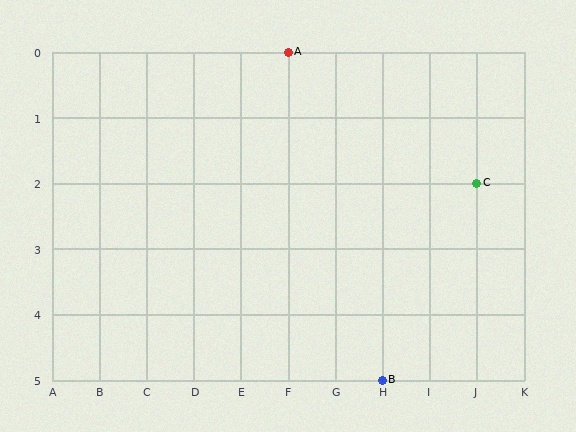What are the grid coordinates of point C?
Point C is at grid coordinates (J, 2).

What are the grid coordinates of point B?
Point B is at grid coordinates (H, 5).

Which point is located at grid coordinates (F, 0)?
Point A is at (F, 0).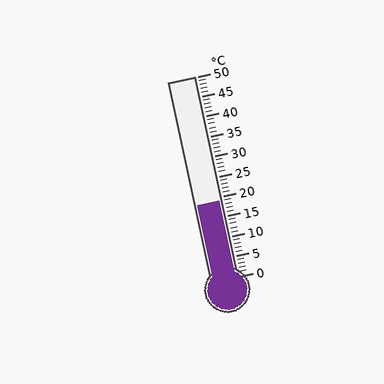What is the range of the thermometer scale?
The thermometer scale ranges from 0°C to 50°C.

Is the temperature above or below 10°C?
The temperature is above 10°C.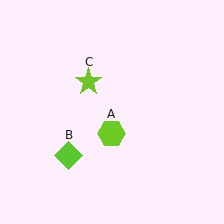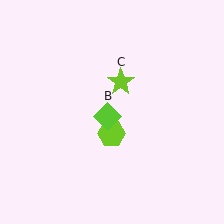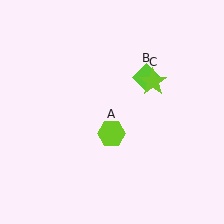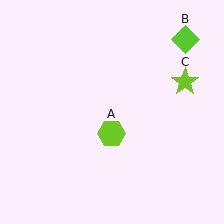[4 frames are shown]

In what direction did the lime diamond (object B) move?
The lime diamond (object B) moved up and to the right.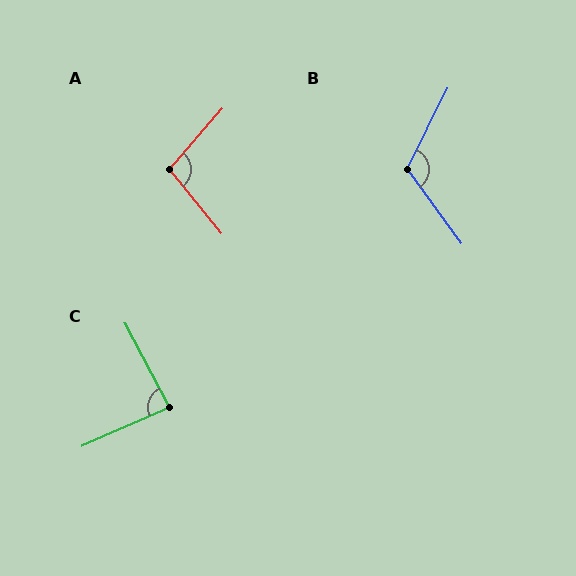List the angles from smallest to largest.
C (86°), A (100°), B (117°).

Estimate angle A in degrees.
Approximately 100 degrees.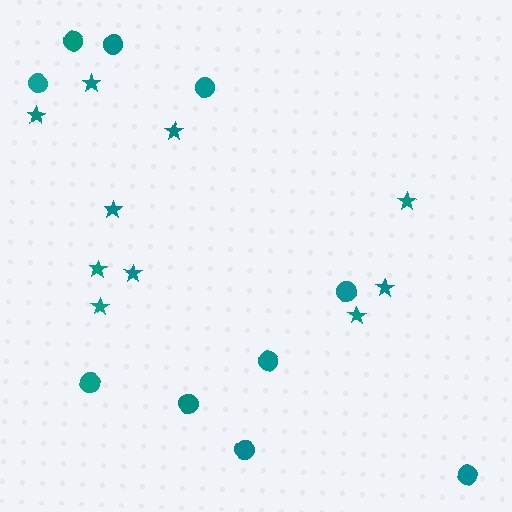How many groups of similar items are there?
There are 2 groups: one group of circles (10) and one group of stars (10).